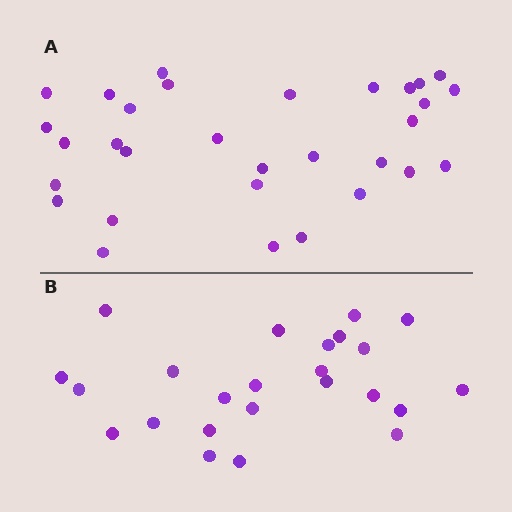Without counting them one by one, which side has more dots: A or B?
Region A (the top region) has more dots.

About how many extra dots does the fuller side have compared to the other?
Region A has roughly 8 or so more dots than region B.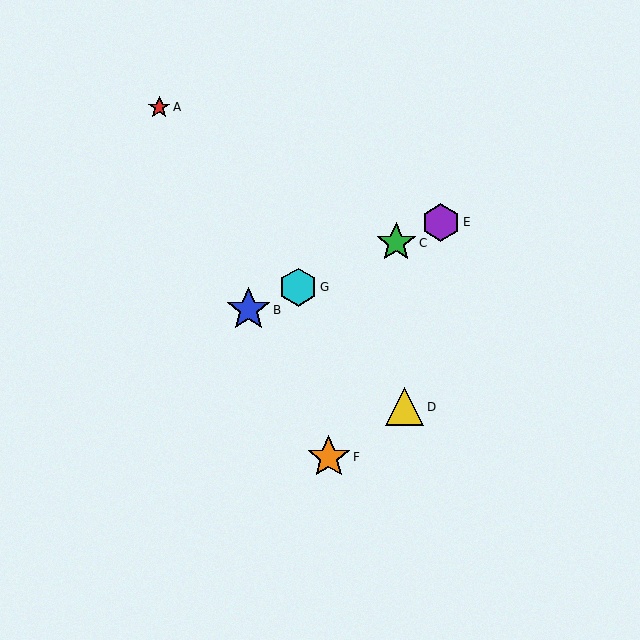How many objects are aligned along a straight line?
4 objects (B, C, E, G) are aligned along a straight line.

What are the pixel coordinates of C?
Object C is at (396, 243).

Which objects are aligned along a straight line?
Objects B, C, E, G are aligned along a straight line.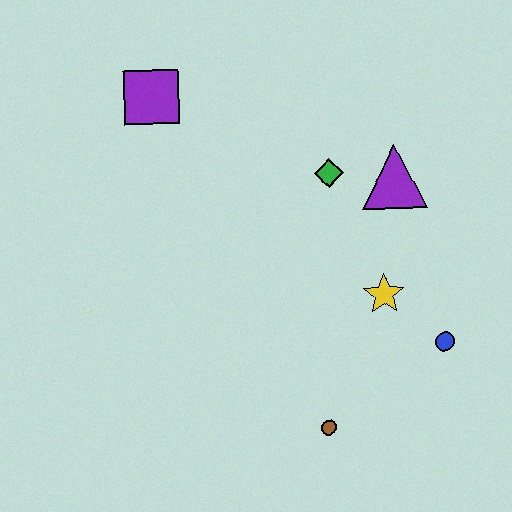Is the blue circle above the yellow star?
No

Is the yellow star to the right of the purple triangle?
No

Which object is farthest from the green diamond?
The brown circle is farthest from the green diamond.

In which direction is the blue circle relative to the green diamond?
The blue circle is below the green diamond.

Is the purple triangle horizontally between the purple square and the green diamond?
No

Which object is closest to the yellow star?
The blue circle is closest to the yellow star.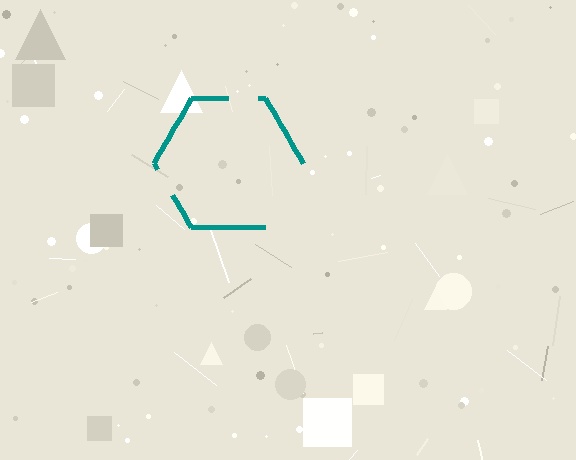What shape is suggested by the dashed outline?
The dashed outline suggests a hexagon.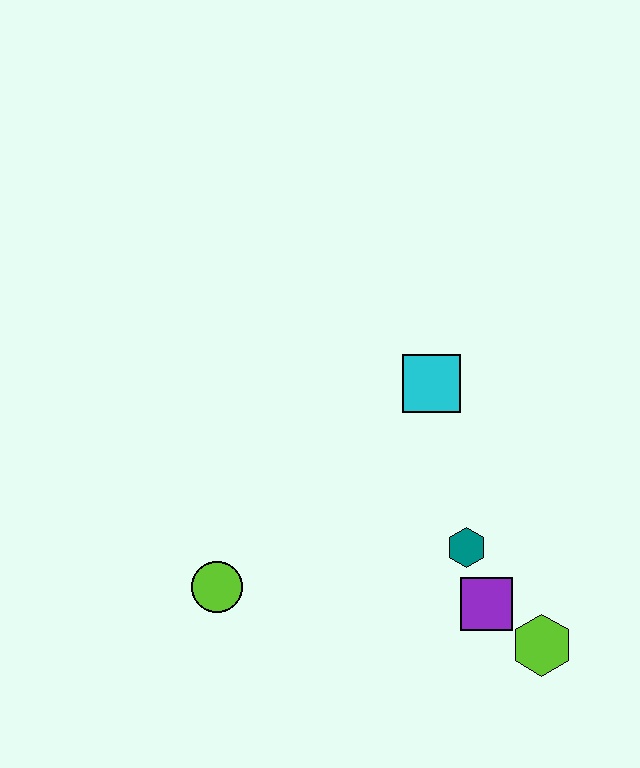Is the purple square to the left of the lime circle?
No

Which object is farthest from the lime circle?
The lime hexagon is farthest from the lime circle.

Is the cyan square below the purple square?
No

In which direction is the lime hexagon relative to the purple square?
The lime hexagon is to the right of the purple square.